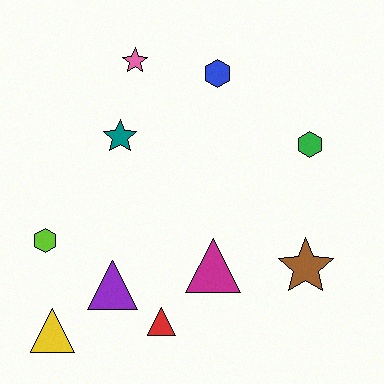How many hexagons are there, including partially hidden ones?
There are 3 hexagons.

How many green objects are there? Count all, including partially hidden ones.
There is 1 green object.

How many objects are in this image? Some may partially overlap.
There are 10 objects.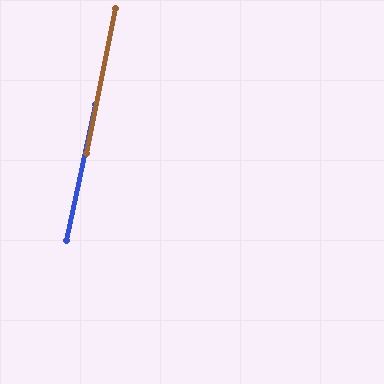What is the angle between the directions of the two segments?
Approximately 1 degree.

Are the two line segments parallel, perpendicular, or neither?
Parallel — their directions differ by only 0.7°.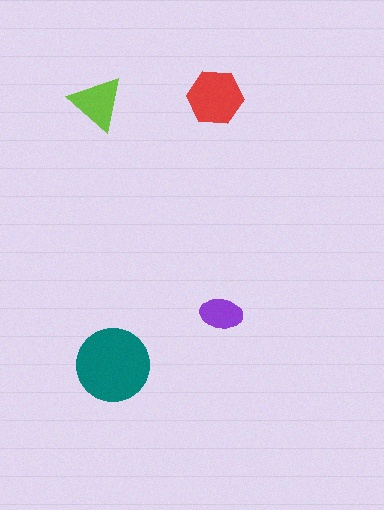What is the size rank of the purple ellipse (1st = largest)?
4th.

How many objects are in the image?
There are 4 objects in the image.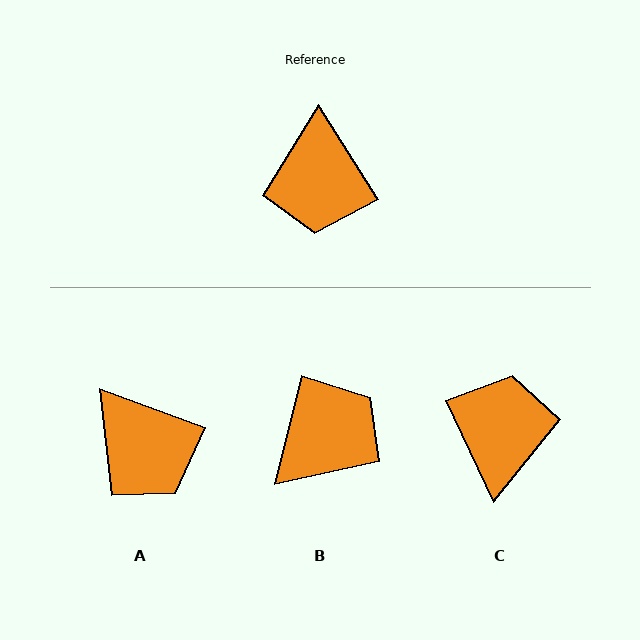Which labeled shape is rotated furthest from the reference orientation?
C, about 173 degrees away.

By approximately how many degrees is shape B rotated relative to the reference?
Approximately 134 degrees counter-clockwise.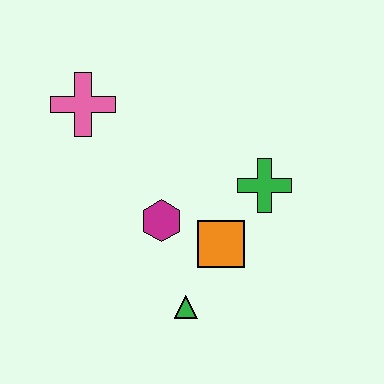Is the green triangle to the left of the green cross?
Yes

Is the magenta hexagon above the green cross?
No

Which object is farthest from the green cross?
The pink cross is farthest from the green cross.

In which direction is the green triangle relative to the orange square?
The green triangle is below the orange square.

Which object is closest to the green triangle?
The orange square is closest to the green triangle.